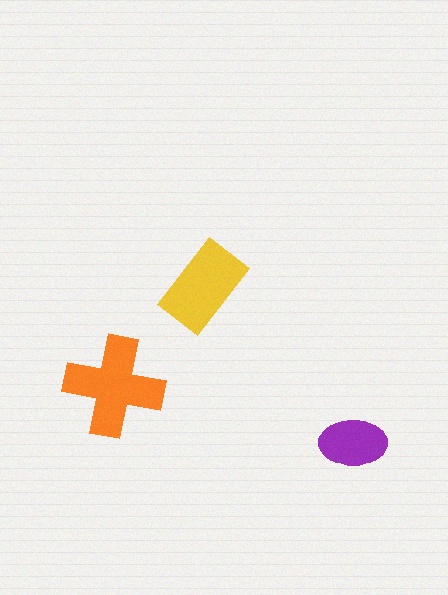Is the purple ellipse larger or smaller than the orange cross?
Smaller.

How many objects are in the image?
There are 3 objects in the image.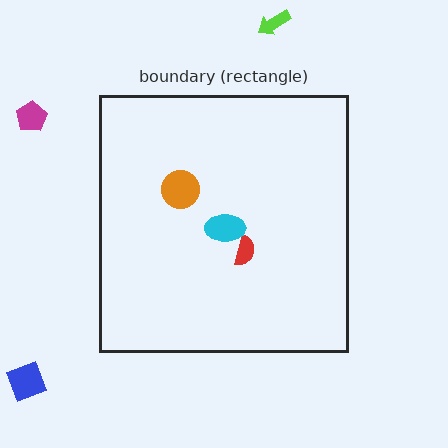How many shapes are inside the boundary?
3 inside, 3 outside.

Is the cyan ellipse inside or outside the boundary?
Inside.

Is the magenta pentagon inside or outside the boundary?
Outside.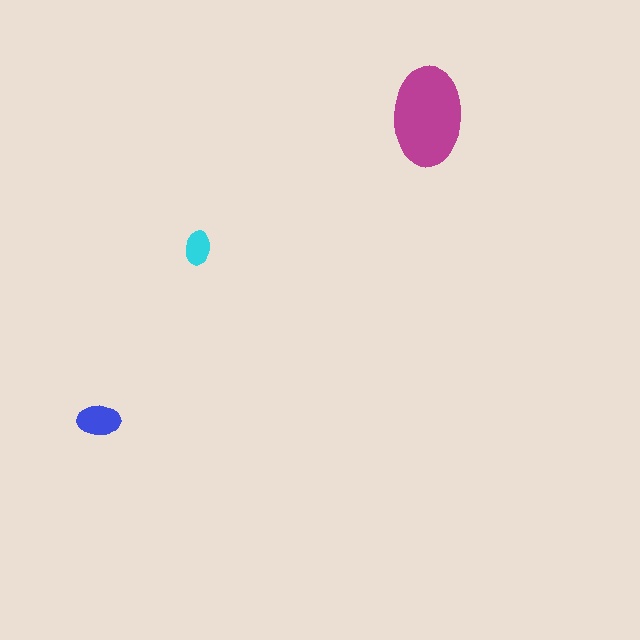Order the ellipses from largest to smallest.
the magenta one, the blue one, the cyan one.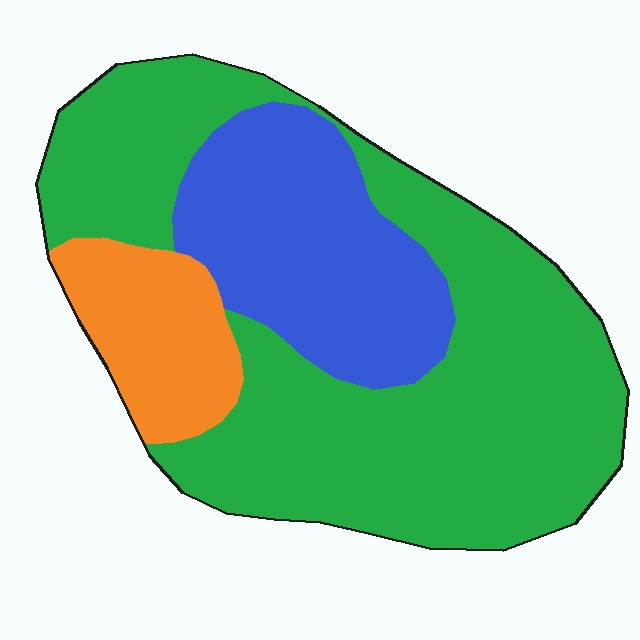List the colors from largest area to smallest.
From largest to smallest: green, blue, orange.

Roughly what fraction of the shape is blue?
Blue covers around 25% of the shape.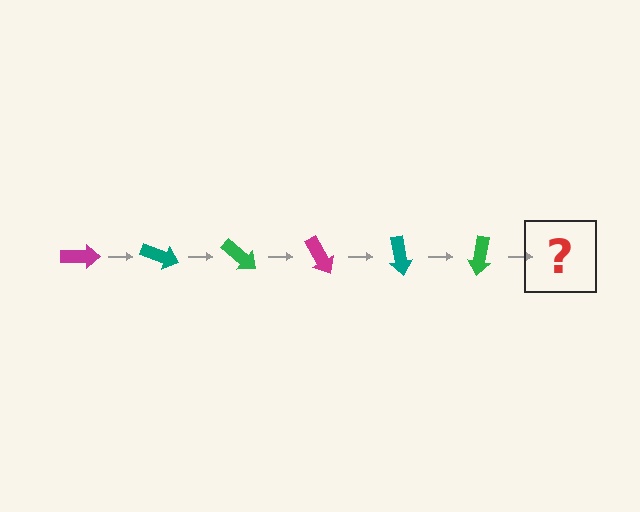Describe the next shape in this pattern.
It should be a magenta arrow, rotated 120 degrees from the start.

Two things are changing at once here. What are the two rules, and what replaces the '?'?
The two rules are that it rotates 20 degrees each step and the color cycles through magenta, teal, and green. The '?' should be a magenta arrow, rotated 120 degrees from the start.